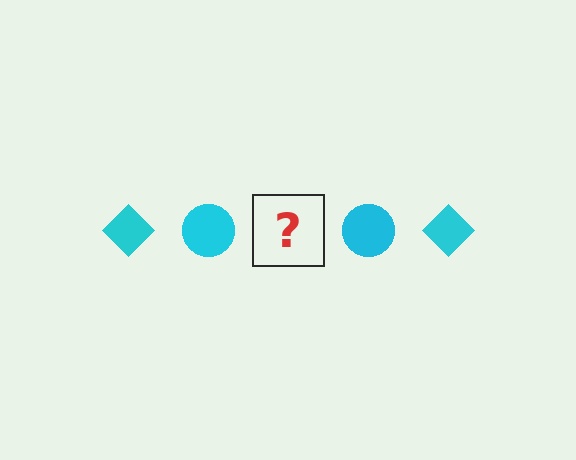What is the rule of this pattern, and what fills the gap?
The rule is that the pattern cycles through diamond, circle shapes in cyan. The gap should be filled with a cyan diamond.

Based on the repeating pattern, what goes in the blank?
The blank should be a cyan diamond.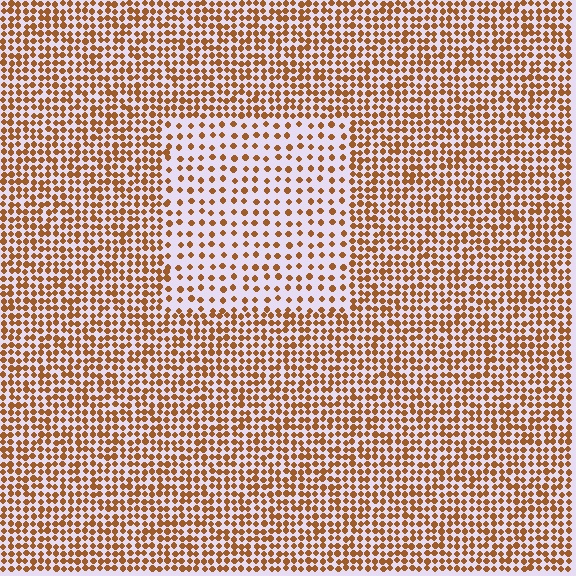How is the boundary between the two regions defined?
The boundary is defined by a change in element density (approximately 2.1x ratio). All elements are the same color, size, and shape.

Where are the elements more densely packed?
The elements are more densely packed outside the rectangle boundary.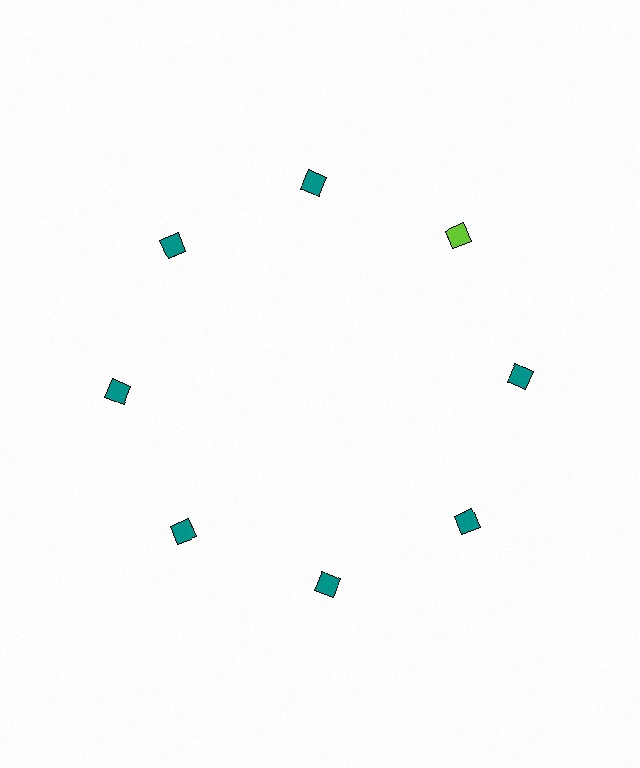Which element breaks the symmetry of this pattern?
The lime diamond at roughly the 2 o'clock position breaks the symmetry. All other shapes are teal diamonds.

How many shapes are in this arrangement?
There are 8 shapes arranged in a ring pattern.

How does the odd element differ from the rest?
It has a different color: lime instead of teal.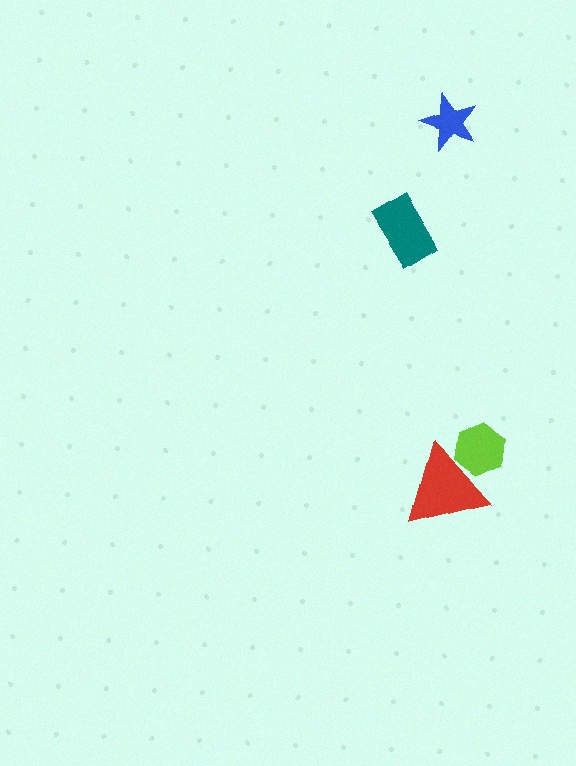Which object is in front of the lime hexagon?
The red triangle is in front of the lime hexagon.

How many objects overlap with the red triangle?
1 object overlaps with the red triangle.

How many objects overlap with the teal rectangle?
0 objects overlap with the teal rectangle.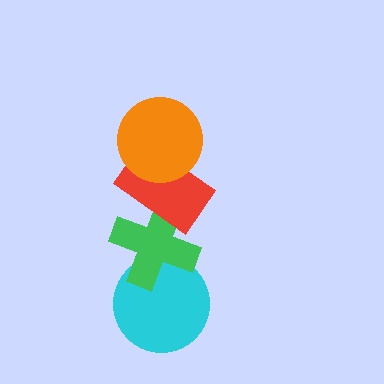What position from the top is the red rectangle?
The red rectangle is 2nd from the top.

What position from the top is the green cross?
The green cross is 3rd from the top.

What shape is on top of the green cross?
The red rectangle is on top of the green cross.